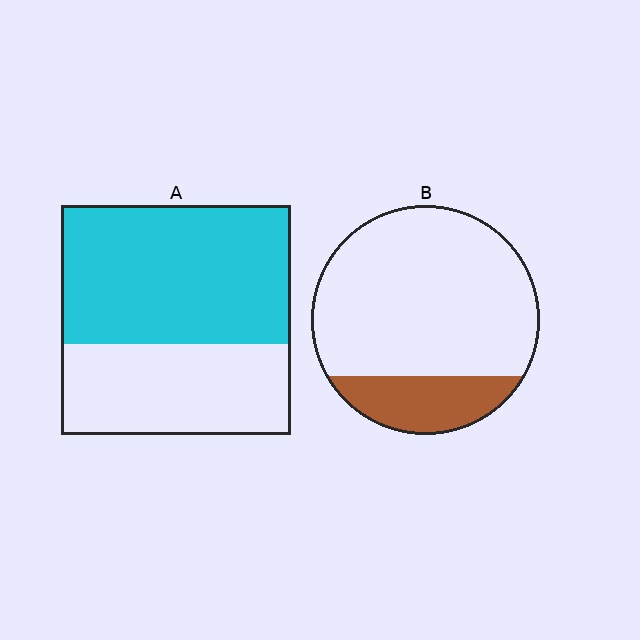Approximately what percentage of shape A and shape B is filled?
A is approximately 60% and B is approximately 20%.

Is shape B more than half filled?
No.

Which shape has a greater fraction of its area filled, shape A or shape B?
Shape A.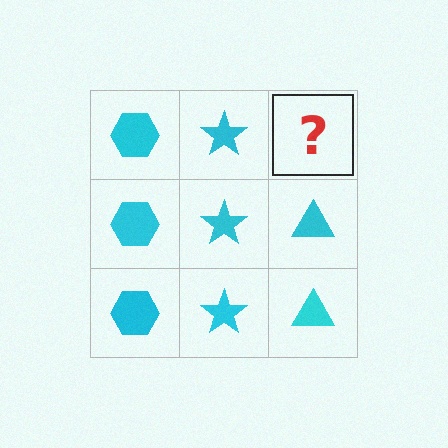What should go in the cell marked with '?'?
The missing cell should contain a cyan triangle.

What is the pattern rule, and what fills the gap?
The rule is that each column has a consistent shape. The gap should be filled with a cyan triangle.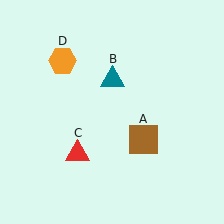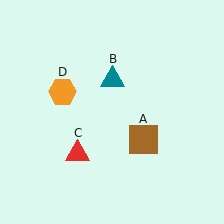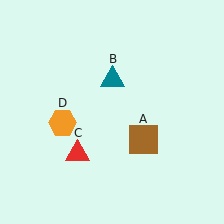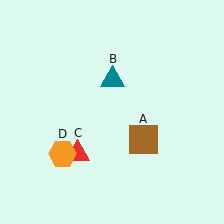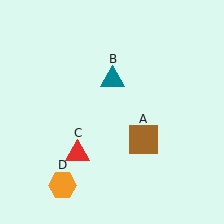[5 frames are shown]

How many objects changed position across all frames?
1 object changed position: orange hexagon (object D).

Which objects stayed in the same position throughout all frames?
Brown square (object A) and teal triangle (object B) and red triangle (object C) remained stationary.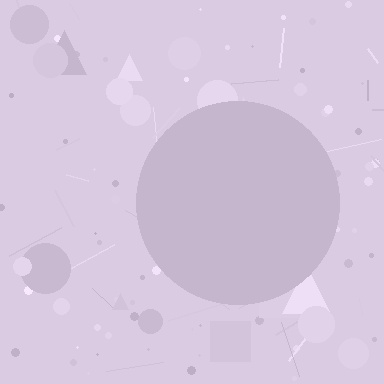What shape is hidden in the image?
A circle is hidden in the image.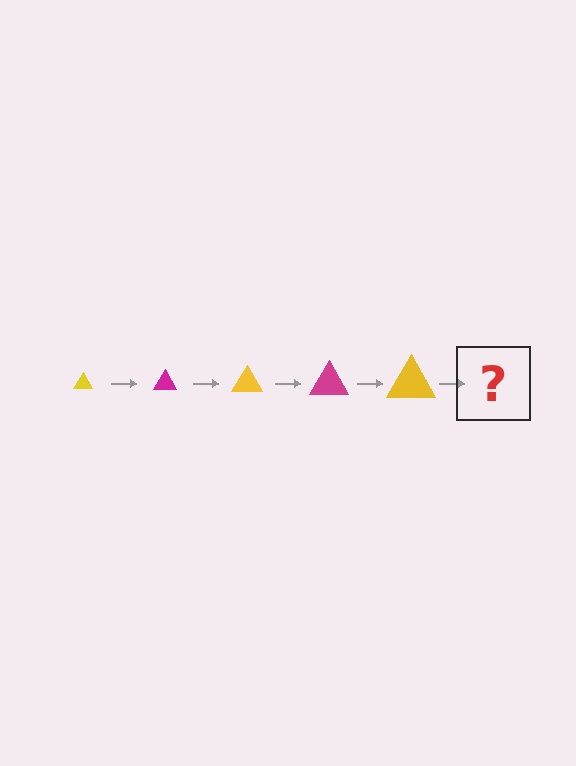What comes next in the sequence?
The next element should be a magenta triangle, larger than the previous one.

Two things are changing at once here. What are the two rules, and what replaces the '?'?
The two rules are that the triangle grows larger each step and the color cycles through yellow and magenta. The '?' should be a magenta triangle, larger than the previous one.